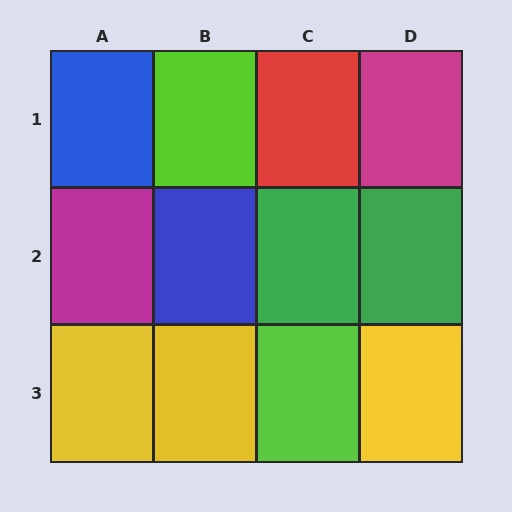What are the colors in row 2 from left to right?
Magenta, blue, green, green.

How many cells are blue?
2 cells are blue.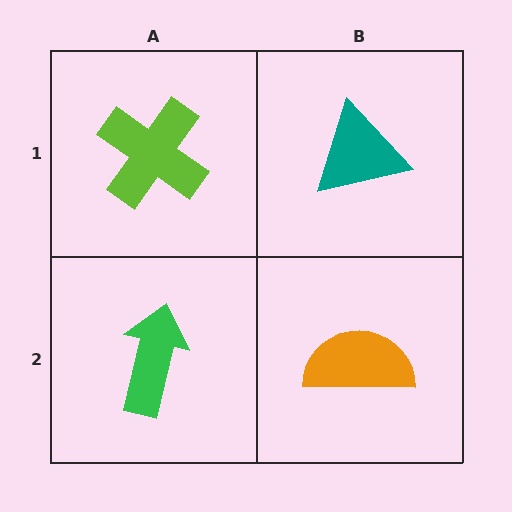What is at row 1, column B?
A teal triangle.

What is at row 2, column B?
An orange semicircle.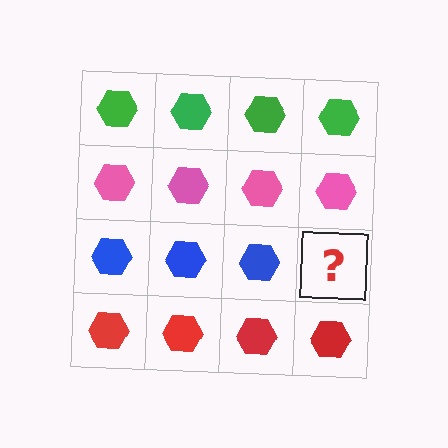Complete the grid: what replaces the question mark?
The question mark should be replaced with a blue hexagon.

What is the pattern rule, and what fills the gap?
The rule is that each row has a consistent color. The gap should be filled with a blue hexagon.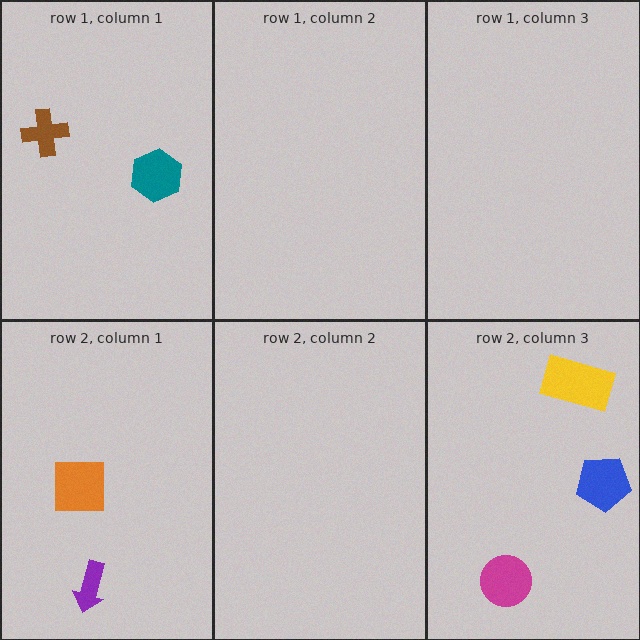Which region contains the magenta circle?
The row 2, column 3 region.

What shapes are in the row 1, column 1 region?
The brown cross, the teal hexagon.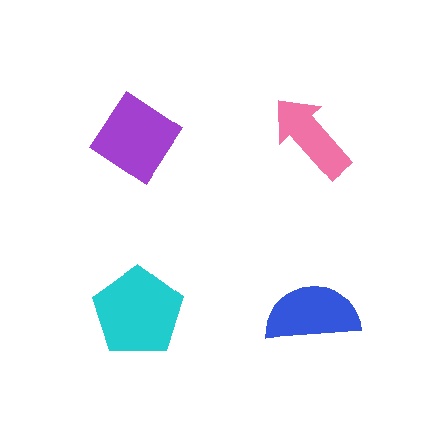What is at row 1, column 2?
A pink arrow.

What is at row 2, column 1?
A cyan pentagon.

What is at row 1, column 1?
A purple diamond.